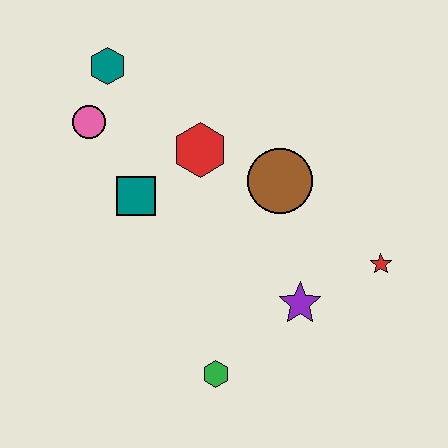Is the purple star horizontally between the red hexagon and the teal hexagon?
No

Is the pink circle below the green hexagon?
No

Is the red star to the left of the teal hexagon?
No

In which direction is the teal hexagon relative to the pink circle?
The teal hexagon is above the pink circle.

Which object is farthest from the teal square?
The red star is farthest from the teal square.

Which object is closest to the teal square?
The red hexagon is closest to the teal square.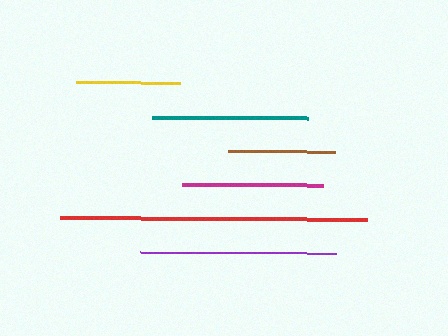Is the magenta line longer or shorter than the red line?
The red line is longer than the magenta line.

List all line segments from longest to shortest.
From longest to shortest: red, purple, teal, magenta, brown, yellow.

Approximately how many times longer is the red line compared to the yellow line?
The red line is approximately 2.9 times the length of the yellow line.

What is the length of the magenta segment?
The magenta segment is approximately 141 pixels long.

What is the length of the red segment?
The red segment is approximately 307 pixels long.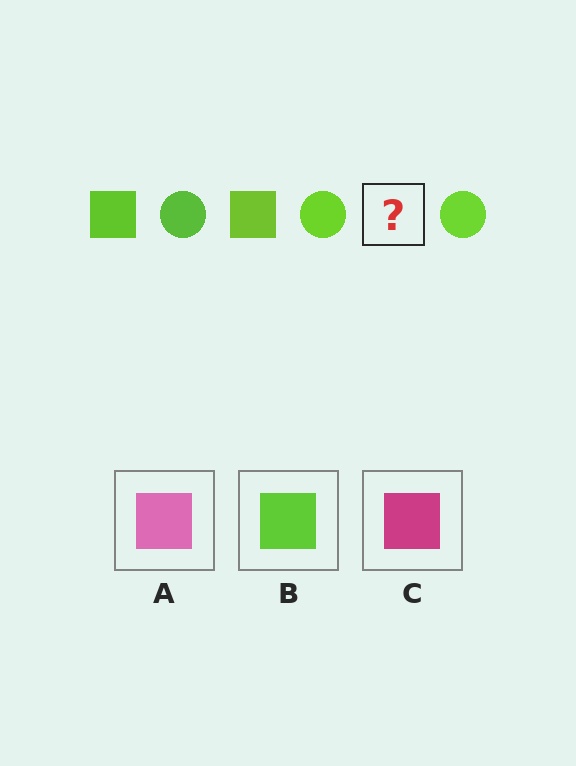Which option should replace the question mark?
Option B.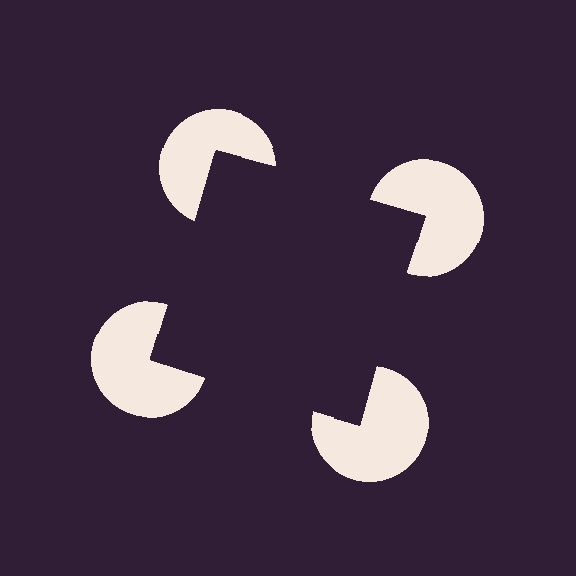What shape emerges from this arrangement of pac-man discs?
An illusory square — its edges are inferred from the aligned wedge cuts in the pac-man discs, not physically drawn.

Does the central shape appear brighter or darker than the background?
It typically appears slightly darker than the background, even though no actual brightness change is drawn.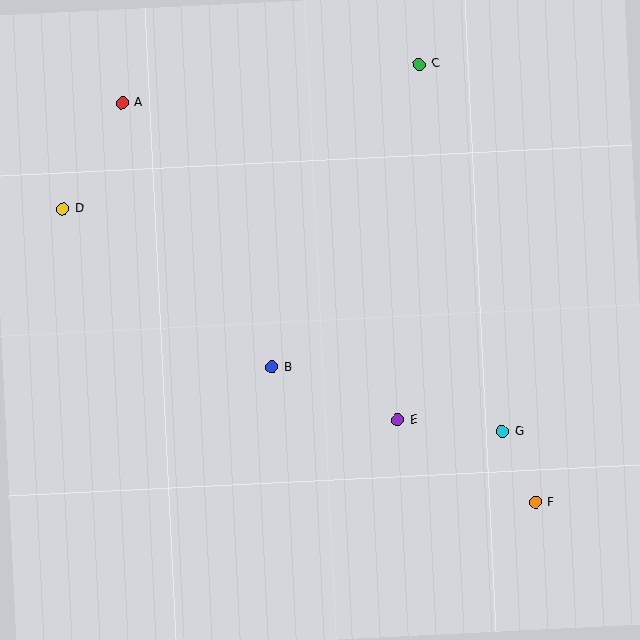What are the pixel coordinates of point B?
Point B is at (272, 367).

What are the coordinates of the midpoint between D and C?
The midpoint between D and C is at (241, 136).